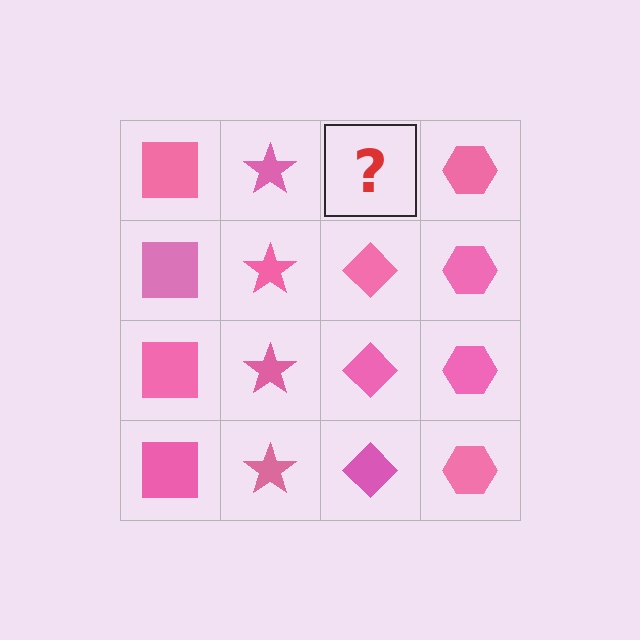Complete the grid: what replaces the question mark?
The question mark should be replaced with a pink diamond.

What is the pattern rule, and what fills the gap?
The rule is that each column has a consistent shape. The gap should be filled with a pink diamond.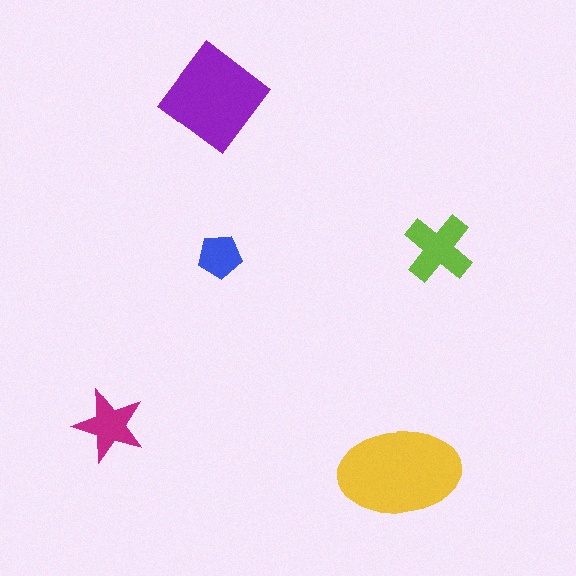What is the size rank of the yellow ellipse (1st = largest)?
1st.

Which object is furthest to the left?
The magenta star is leftmost.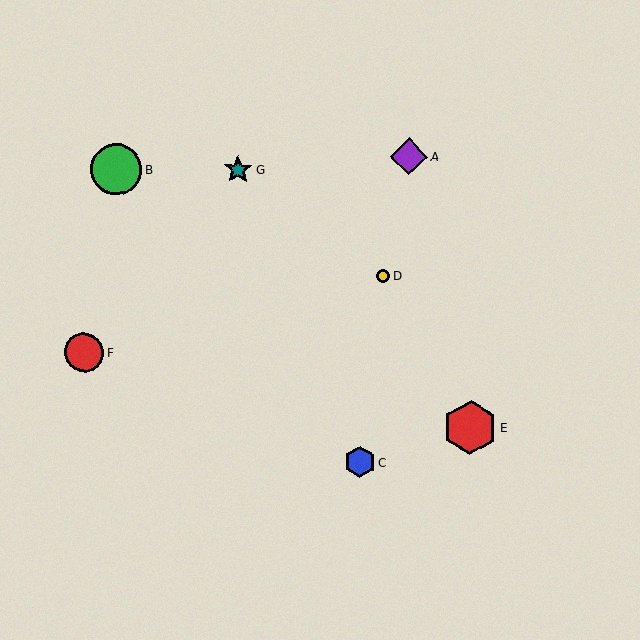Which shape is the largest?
The red hexagon (labeled E) is the largest.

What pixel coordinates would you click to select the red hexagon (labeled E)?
Click at (470, 427) to select the red hexagon E.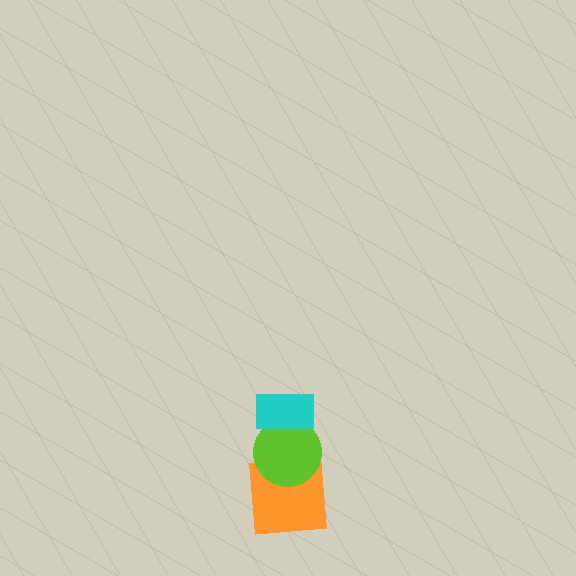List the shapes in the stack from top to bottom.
From top to bottom: the cyan rectangle, the lime circle, the orange square.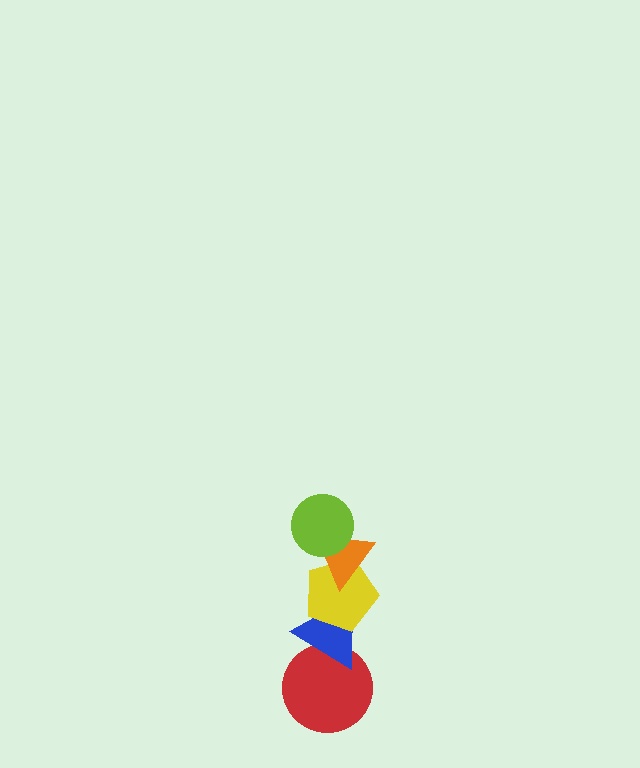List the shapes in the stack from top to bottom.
From top to bottom: the lime circle, the orange triangle, the yellow pentagon, the blue triangle, the red circle.